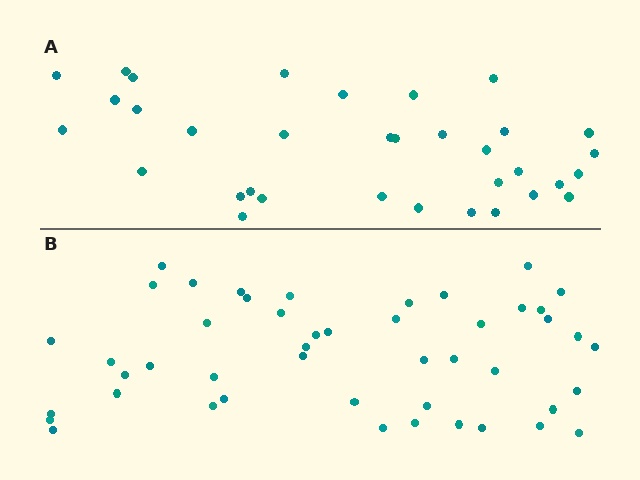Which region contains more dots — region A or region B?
Region B (the bottom region) has more dots.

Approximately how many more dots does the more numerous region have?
Region B has approximately 15 more dots than region A.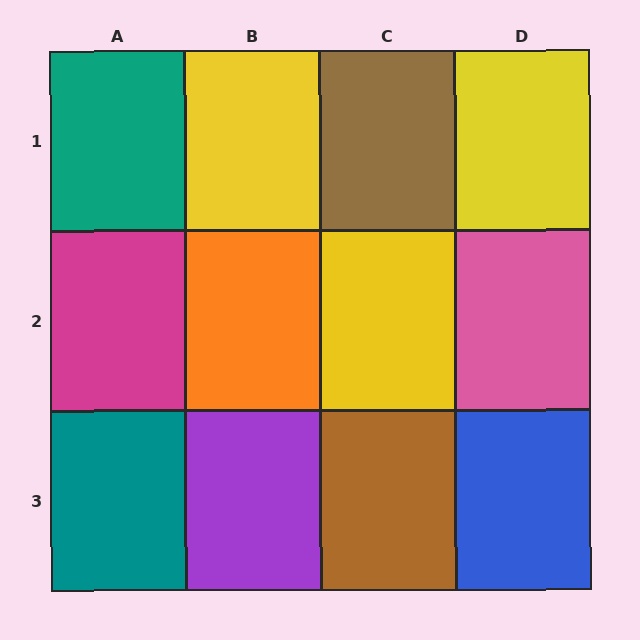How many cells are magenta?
1 cell is magenta.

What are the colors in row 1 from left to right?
Teal, yellow, brown, yellow.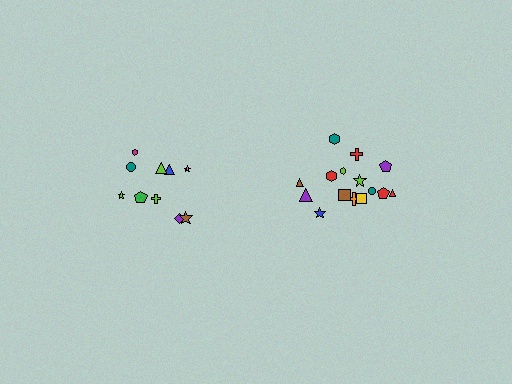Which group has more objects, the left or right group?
The right group.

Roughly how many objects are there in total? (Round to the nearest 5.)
Roughly 25 objects in total.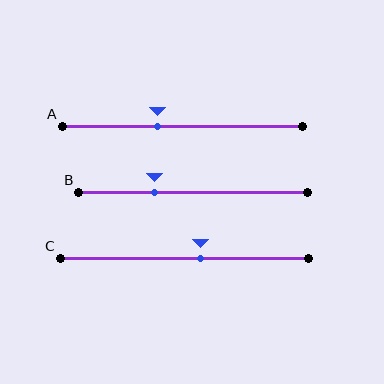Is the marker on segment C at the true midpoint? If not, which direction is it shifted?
No, the marker on segment C is shifted to the right by about 6% of the segment length.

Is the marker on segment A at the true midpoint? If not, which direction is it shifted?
No, the marker on segment A is shifted to the left by about 11% of the segment length.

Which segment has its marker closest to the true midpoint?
Segment C has its marker closest to the true midpoint.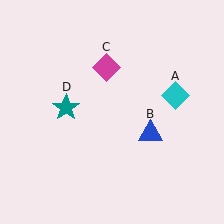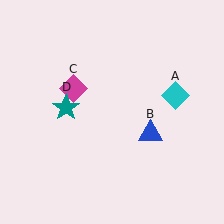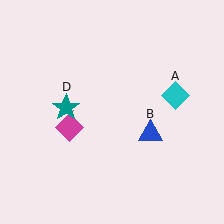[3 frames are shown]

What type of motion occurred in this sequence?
The magenta diamond (object C) rotated counterclockwise around the center of the scene.